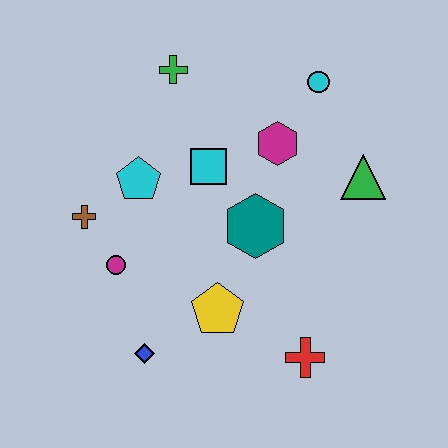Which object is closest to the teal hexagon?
The cyan square is closest to the teal hexagon.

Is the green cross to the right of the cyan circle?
No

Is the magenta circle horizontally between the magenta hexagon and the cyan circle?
No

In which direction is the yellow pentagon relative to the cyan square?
The yellow pentagon is below the cyan square.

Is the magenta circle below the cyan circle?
Yes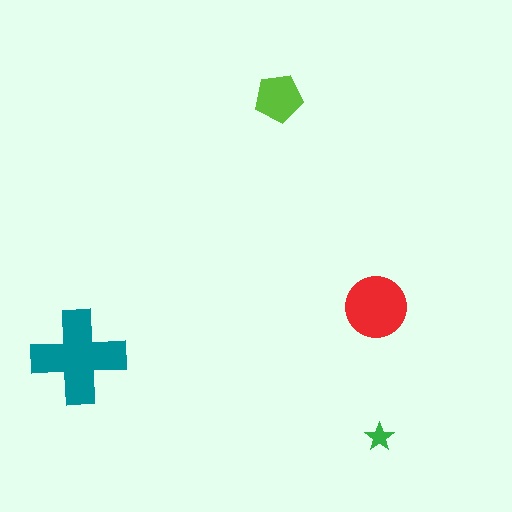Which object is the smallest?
The green star.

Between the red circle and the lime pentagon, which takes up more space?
The red circle.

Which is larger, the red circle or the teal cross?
The teal cross.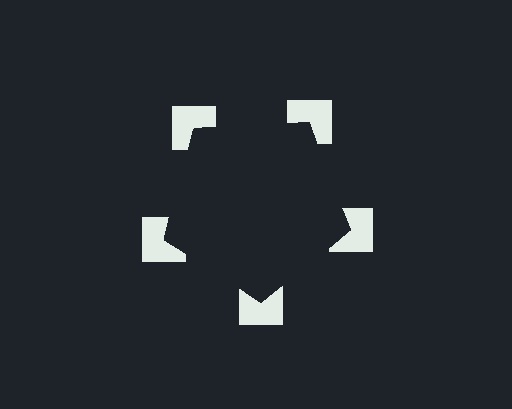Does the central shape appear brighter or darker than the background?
It typically appears slightly darker than the background, even though no actual brightness change is drawn.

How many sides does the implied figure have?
5 sides.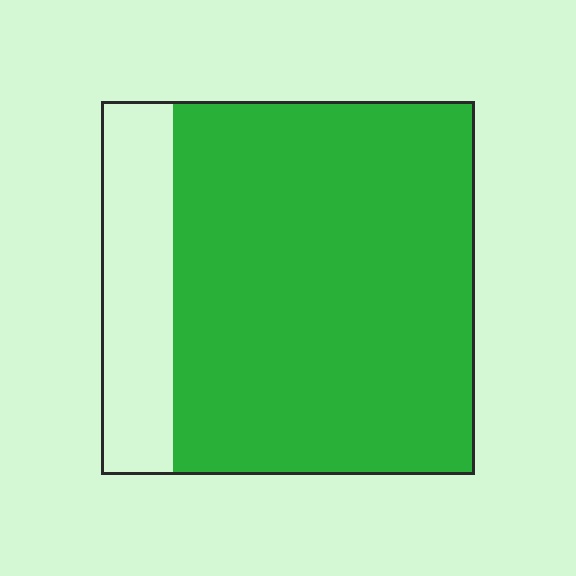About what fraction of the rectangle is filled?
About four fifths (4/5).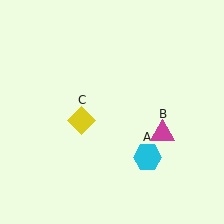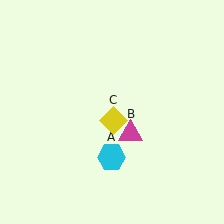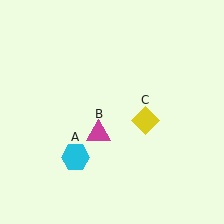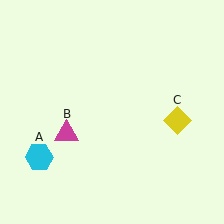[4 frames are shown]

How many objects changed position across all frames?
3 objects changed position: cyan hexagon (object A), magenta triangle (object B), yellow diamond (object C).